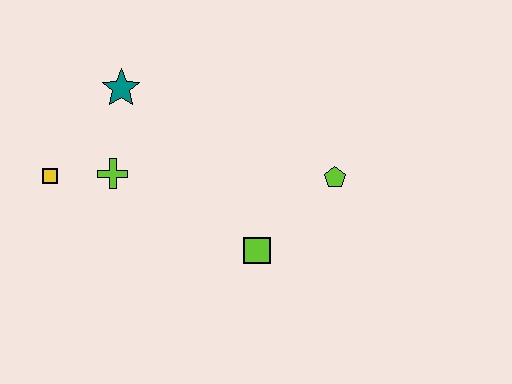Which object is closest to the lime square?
The lime pentagon is closest to the lime square.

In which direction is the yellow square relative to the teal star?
The yellow square is below the teal star.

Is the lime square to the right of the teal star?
Yes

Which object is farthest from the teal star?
The lime pentagon is farthest from the teal star.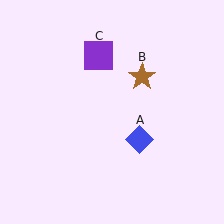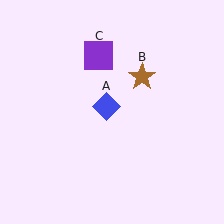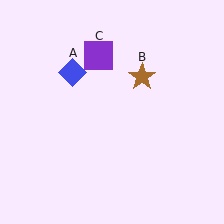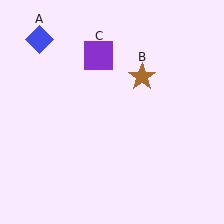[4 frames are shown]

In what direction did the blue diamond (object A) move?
The blue diamond (object A) moved up and to the left.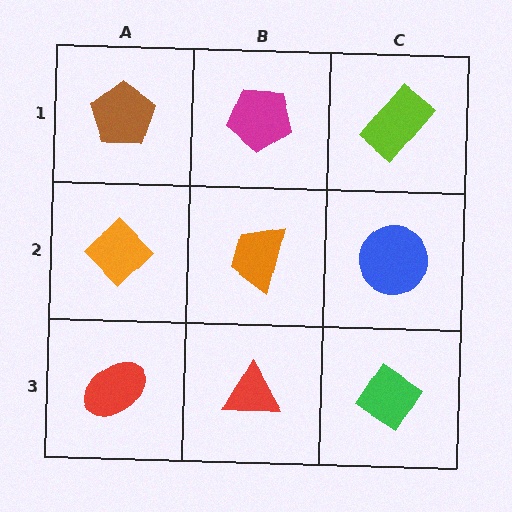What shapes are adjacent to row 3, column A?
An orange diamond (row 2, column A), a red triangle (row 3, column B).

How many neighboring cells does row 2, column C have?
3.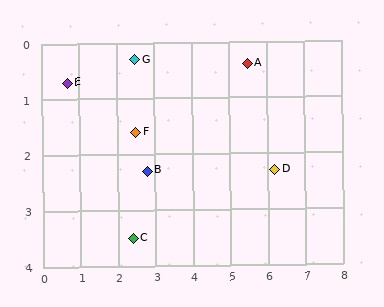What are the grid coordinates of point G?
Point G is at approximately (2.5, 0.3).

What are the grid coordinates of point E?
Point E is at approximately (0.7, 0.7).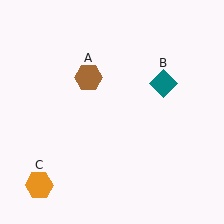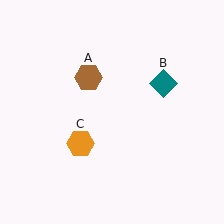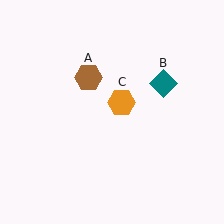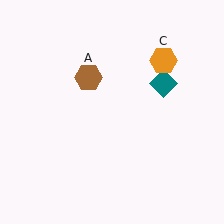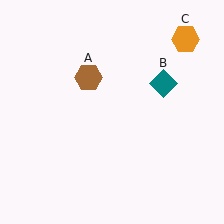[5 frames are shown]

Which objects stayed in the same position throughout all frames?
Brown hexagon (object A) and teal diamond (object B) remained stationary.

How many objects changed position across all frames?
1 object changed position: orange hexagon (object C).